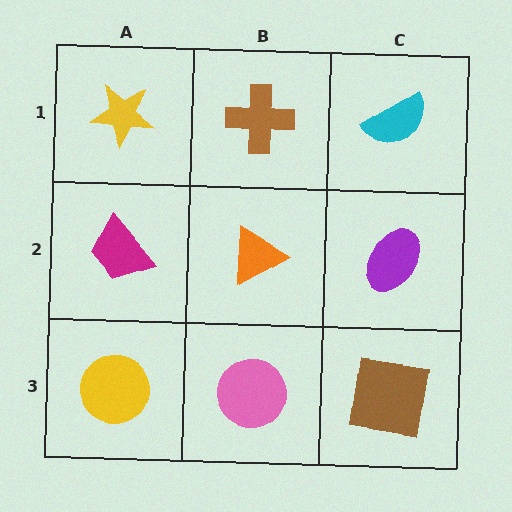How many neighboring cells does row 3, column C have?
2.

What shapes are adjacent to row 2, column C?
A cyan semicircle (row 1, column C), a brown square (row 3, column C), an orange triangle (row 2, column B).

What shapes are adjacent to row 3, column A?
A magenta trapezoid (row 2, column A), a pink circle (row 3, column B).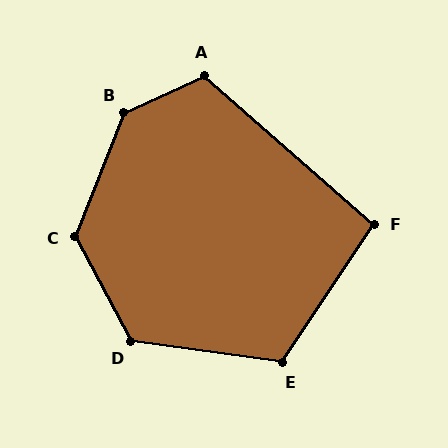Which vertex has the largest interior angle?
B, at approximately 136 degrees.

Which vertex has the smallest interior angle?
F, at approximately 98 degrees.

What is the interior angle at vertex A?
Approximately 114 degrees (obtuse).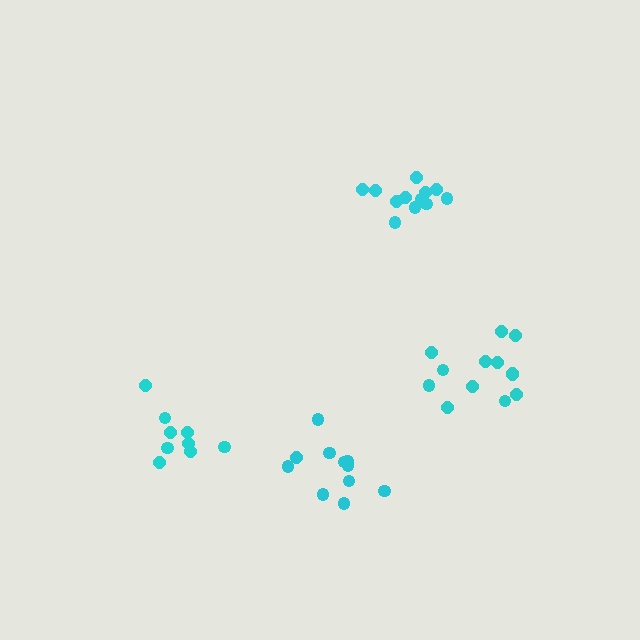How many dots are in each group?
Group 1: 9 dots, Group 2: 11 dots, Group 3: 13 dots, Group 4: 12 dots (45 total).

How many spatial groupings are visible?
There are 4 spatial groupings.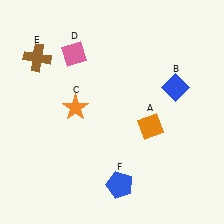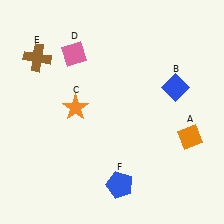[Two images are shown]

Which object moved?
The orange diamond (A) moved right.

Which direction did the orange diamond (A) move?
The orange diamond (A) moved right.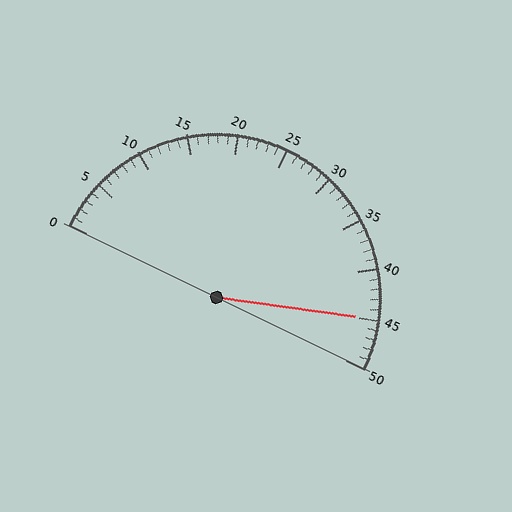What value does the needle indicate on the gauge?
The needle indicates approximately 45.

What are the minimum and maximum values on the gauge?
The gauge ranges from 0 to 50.